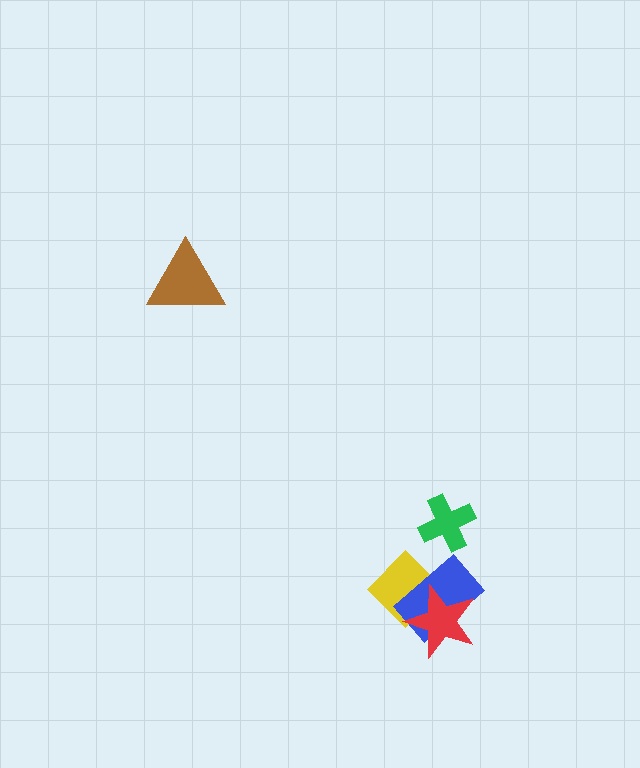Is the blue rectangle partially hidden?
Yes, it is partially covered by another shape.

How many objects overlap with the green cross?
0 objects overlap with the green cross.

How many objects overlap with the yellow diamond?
2 objects overlap with the yellow diamond.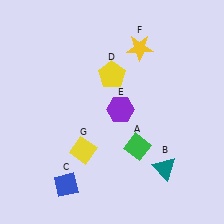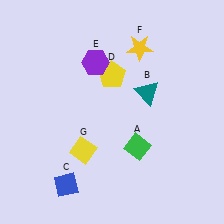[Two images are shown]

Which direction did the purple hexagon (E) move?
The purple hexagon (E) moved up.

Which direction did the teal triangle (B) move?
The teal triangle (B) moved up.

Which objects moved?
The objects that moved are: the teal triangle (B), the purple hexagon (E).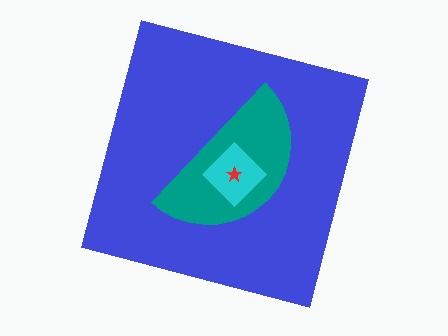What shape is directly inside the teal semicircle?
The cyan diamond.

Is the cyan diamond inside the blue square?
Yes.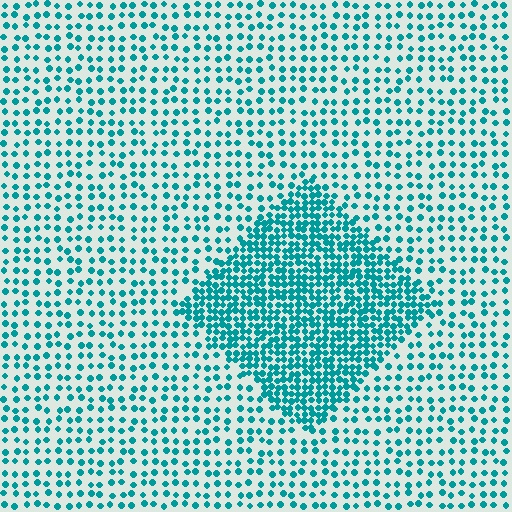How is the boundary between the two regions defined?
The boundary is defined by a change in element density (approximately 2.4x ratio). All elements are the same color, size, and shape.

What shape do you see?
I see a diamond.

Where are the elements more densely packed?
The elements are more densely packed inside the diamond boundary.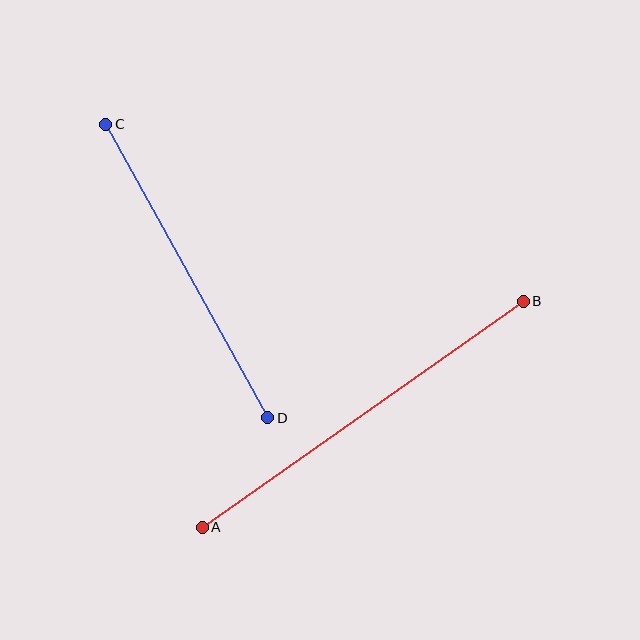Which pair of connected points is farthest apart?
Points A and B are farthest apart.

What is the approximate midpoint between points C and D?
The midpoint is at approximately (187, 271) pixels.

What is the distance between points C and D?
The distance is approximately 335 pixels.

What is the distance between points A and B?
The distance is approximately 393 pixels.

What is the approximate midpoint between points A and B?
The midpoint is at approximately (363, 414) pixels.